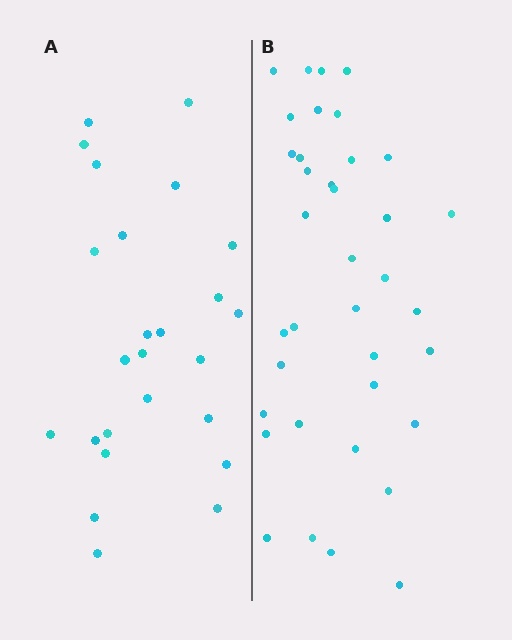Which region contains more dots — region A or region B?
Region B (the right region) has more dots.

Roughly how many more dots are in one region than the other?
Region B has roughly 12 or so more dots than region A.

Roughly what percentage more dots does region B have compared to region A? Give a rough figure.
About 50% more.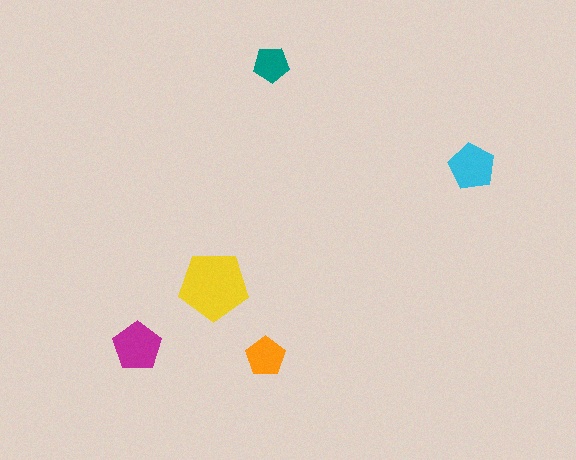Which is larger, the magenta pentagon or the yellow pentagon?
The yellow one.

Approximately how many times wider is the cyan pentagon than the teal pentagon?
About 1.5 times wider.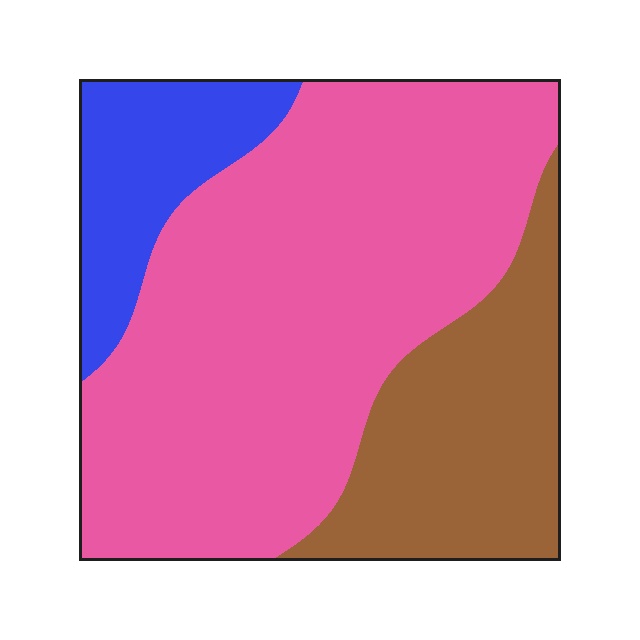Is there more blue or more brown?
Brown.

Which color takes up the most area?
Pink, at roughly 60%.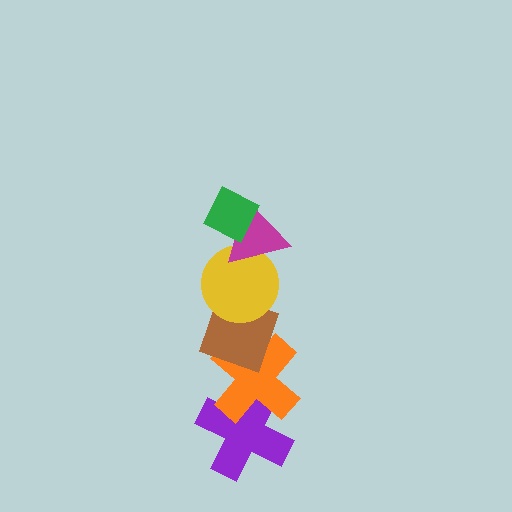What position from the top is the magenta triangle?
The magenta triangle is 2nd from the top.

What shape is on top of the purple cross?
The orange cross is on top of the purple cross.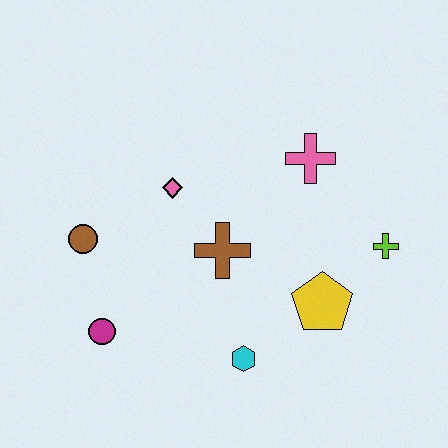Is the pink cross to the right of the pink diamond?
Yes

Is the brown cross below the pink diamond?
Yes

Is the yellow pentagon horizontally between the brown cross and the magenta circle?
No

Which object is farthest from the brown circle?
The lime cross is farthest from the brown circle.